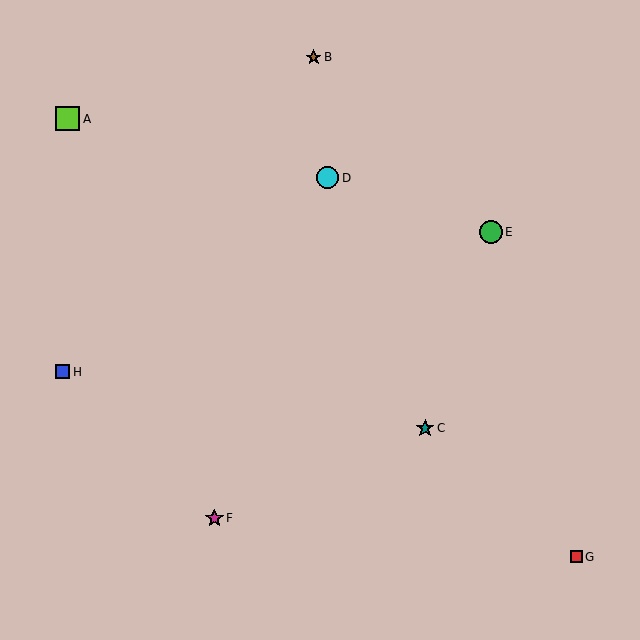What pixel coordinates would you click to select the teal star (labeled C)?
Click at (425, 428) to select the teal star C.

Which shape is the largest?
The lime square (labeled A) is the largest.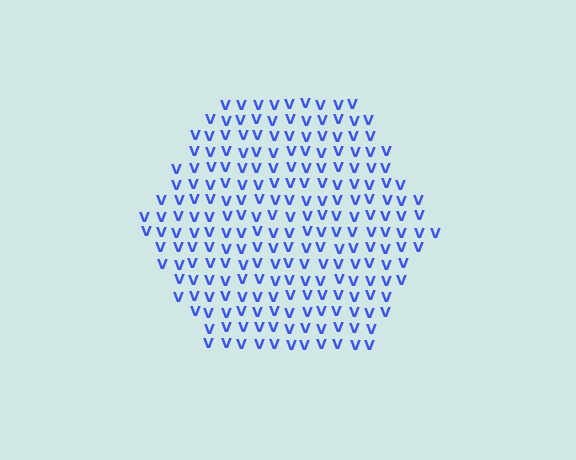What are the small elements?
The small elements are letter V's.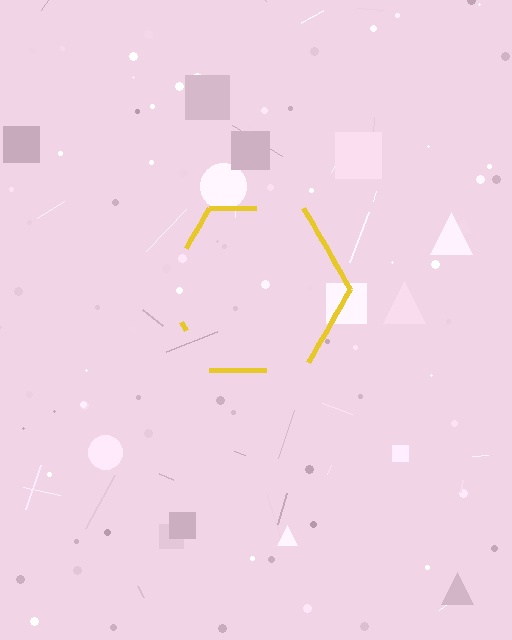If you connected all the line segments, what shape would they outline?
They would outline a hexagon.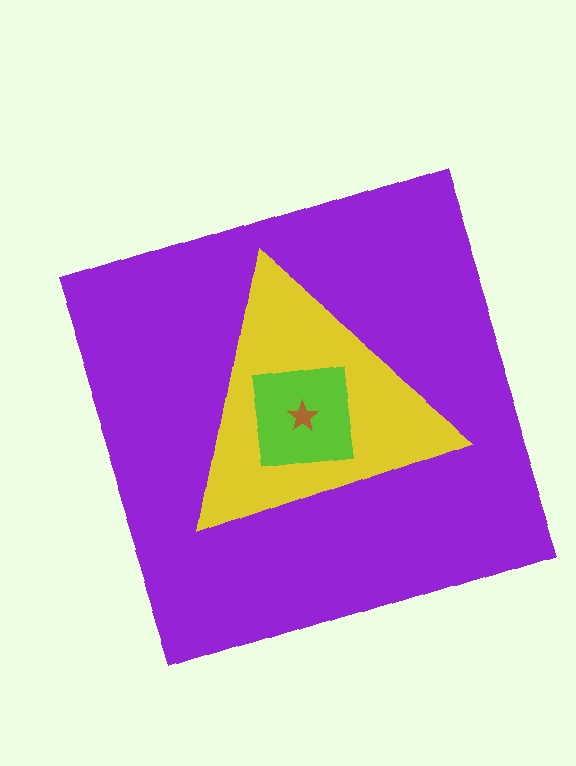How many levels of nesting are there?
4.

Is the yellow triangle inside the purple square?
Yes.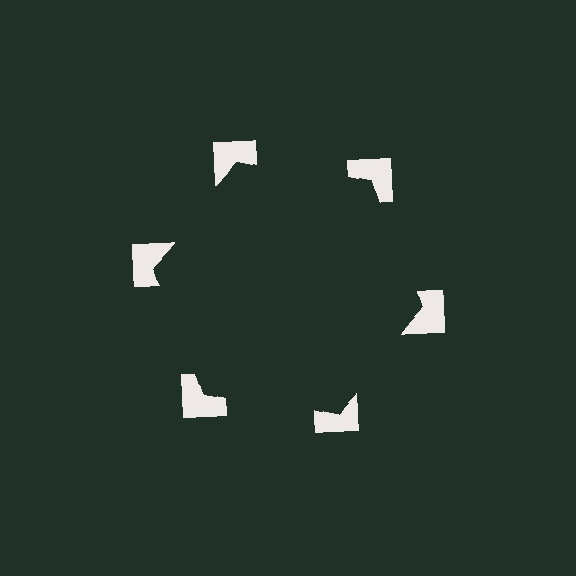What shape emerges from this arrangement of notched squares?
An illusory hexagon — its edges are inferred from the aligned wedge cuts in the notched squares, not physically drawn.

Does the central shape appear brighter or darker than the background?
It typically appears slightly darker than the background, even though no actual brightness change is drawn.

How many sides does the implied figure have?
6 sides.